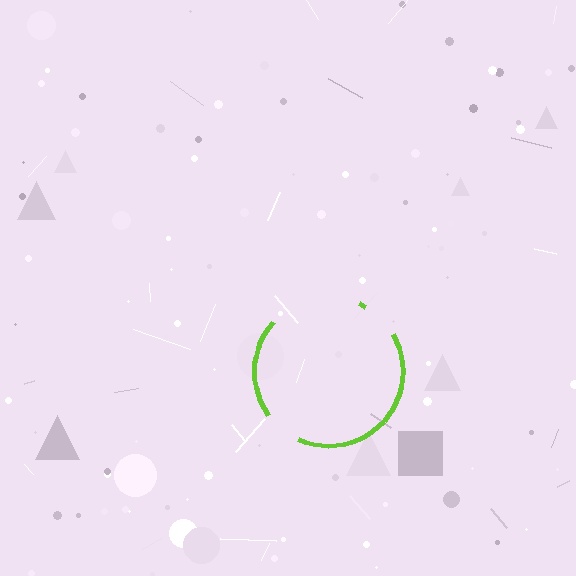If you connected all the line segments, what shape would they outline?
They would outline a circle.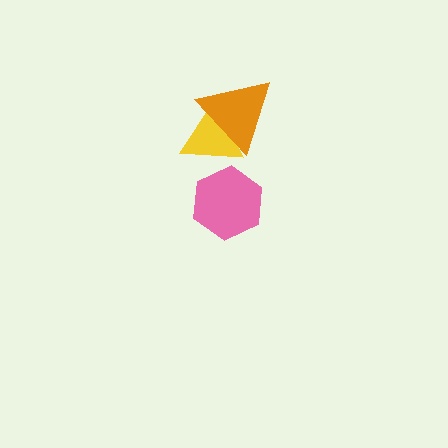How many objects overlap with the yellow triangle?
1 object overlaps with the yellow triangle.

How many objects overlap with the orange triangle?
1 object overlaps with the orange triangle.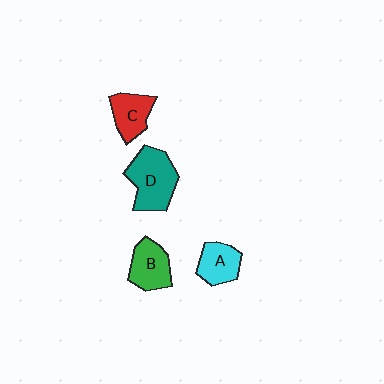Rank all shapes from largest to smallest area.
From largest to smallest: D (teal), B (green), C (red), A (cyan).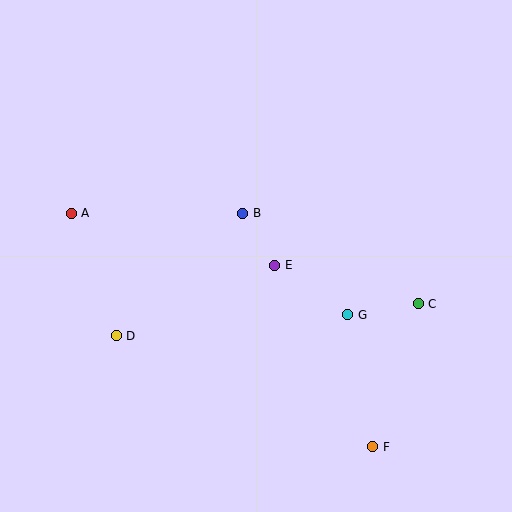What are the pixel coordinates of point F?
Point F is at (373, 447).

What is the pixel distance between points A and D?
The distance between A and D is 130 pixels.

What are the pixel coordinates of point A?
Point A is at (71, 213).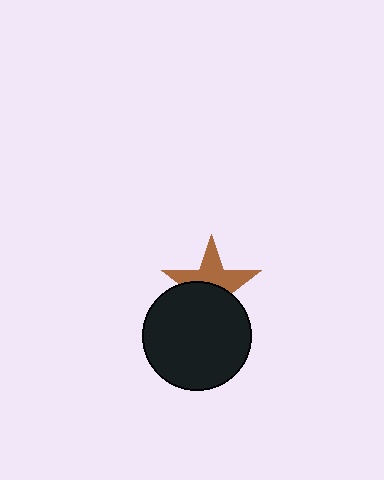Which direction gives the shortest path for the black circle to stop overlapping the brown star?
Moving down gives the shortest separation.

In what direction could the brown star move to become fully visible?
The brown star could move up. That would shift it out from behind the black circle entirely.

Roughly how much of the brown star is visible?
About half of it is visible (roughly 51%).